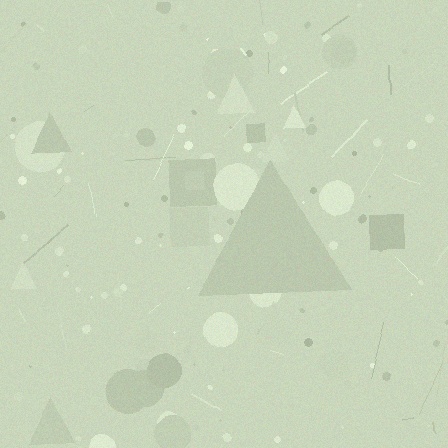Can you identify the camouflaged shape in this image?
The camouflaged shape is a triangle.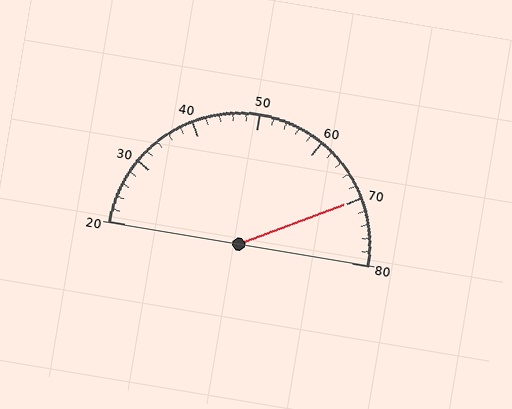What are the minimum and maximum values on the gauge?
The gauge ranges from 20 to 80.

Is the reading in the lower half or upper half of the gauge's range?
The reading is in the upper half of the range (20 to 80).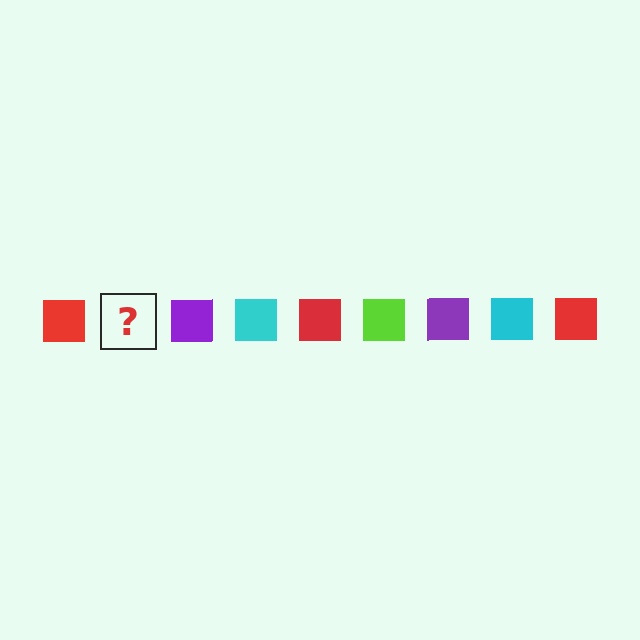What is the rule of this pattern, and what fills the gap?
The rule is that the pattern cycles through red, lime, purple, cyan squares. The gap should be filled with a lime square.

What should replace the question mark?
The question mark should be replaced with a lime square.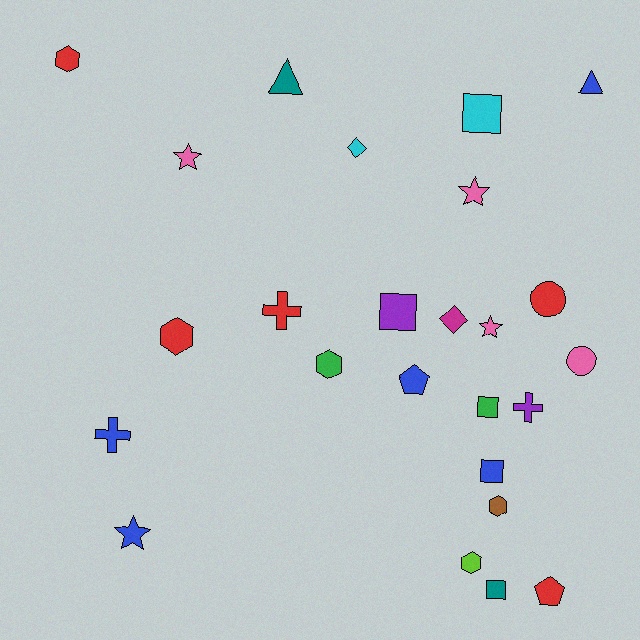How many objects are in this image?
There are 25 objects.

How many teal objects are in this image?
There are 2 teal objects.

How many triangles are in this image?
There are 2 triangles.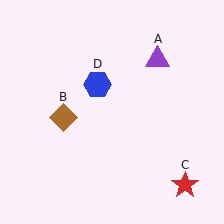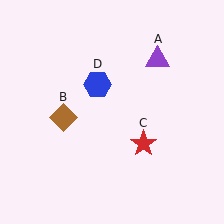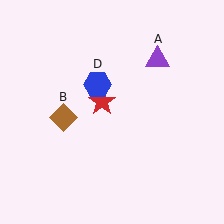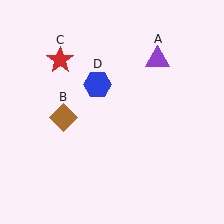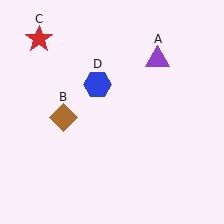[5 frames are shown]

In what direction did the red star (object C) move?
The red star (object C) moved up and to the left.